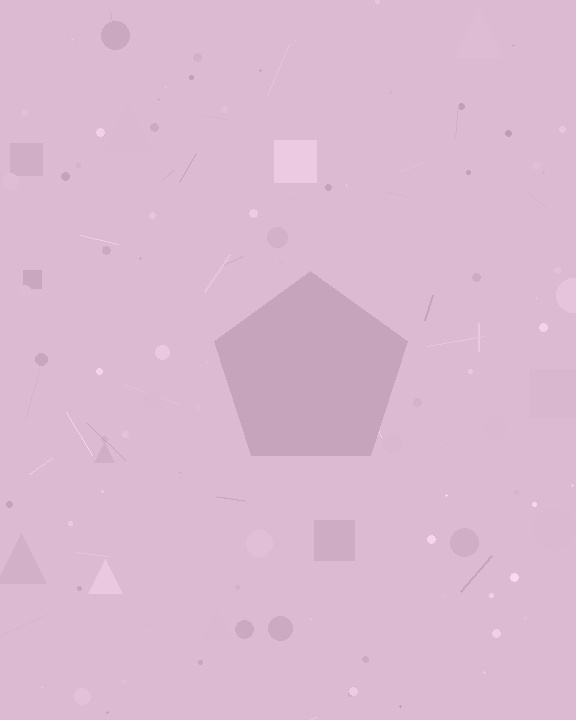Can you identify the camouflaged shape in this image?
The camouflaged shape is a pentagon.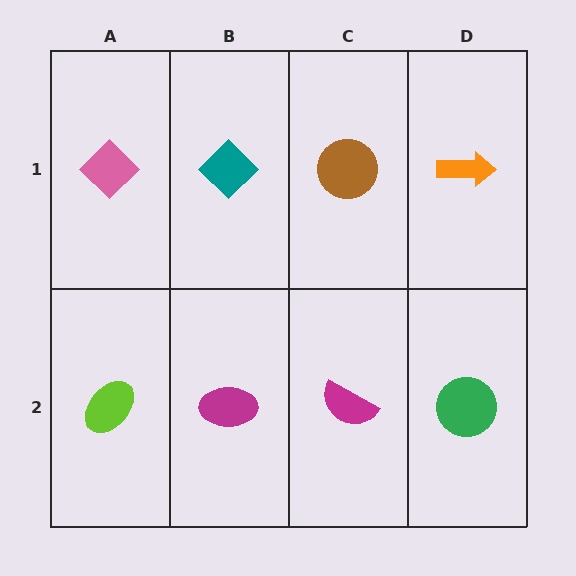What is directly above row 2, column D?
An orange arrow.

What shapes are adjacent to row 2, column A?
A pink diamond (row 1, column A), a magenta ellipse (row 2, column B).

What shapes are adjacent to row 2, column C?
A brown circle (row 1, column C), a magenta ellipse (row 2, column B), a green circle (row 2, column D).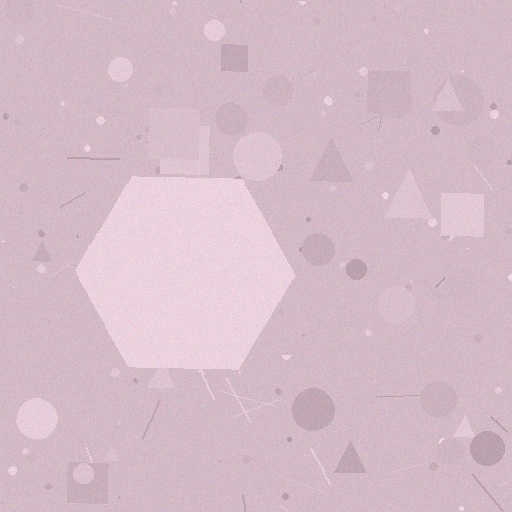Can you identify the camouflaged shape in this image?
The camouflaged shape is a hexagon.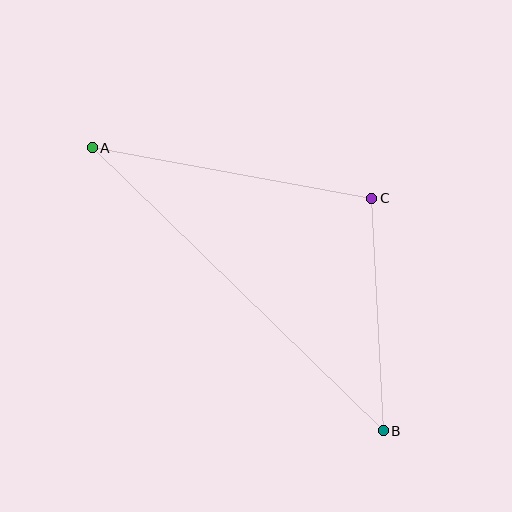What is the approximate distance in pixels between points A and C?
The distance between A and C is approximately 284 pixels.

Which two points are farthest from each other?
Points A and B are farthest from each other.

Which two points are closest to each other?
Points B and C are closest to each other.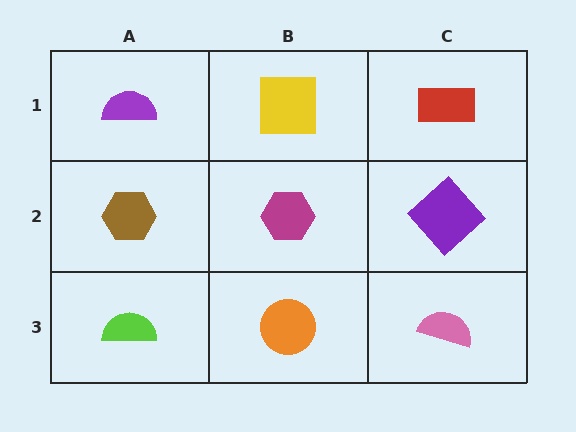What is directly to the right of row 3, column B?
A pink semicircle.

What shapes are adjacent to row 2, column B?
A yellow square (row 1, column B), an orange circle (row 3, column B), a brown hexagon (row 2, column A), a purple diamond (row 2, column C).